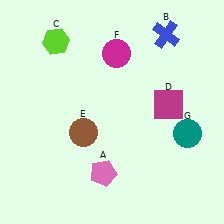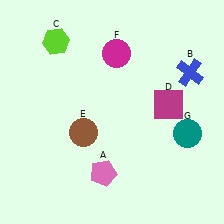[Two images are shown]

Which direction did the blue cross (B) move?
The blue cross (B) moved down.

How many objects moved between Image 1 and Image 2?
1 object moved between the two images.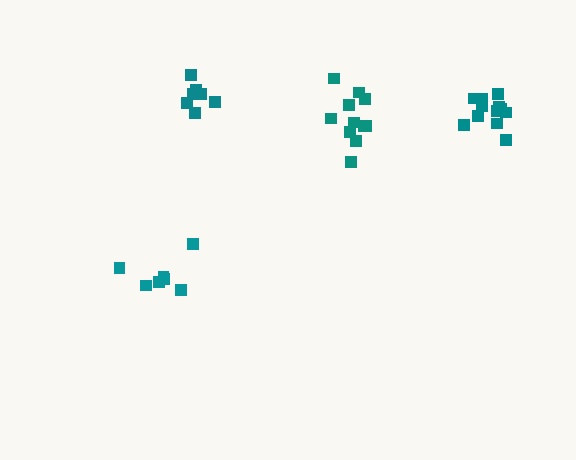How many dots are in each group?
Group 1: 7 dots, Group 2: 11 dots, Group 3: 12 dots, Group 4: 7 dots (37 total).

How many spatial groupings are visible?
There are 4 spatial groupings.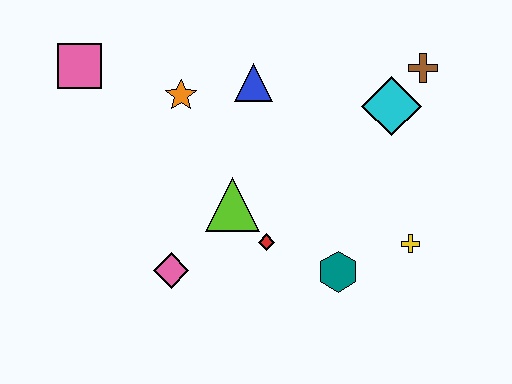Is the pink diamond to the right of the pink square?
Yes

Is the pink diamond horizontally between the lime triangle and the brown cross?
No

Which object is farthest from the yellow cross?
The pink square is farthest from the yellow cross.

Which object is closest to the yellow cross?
The teal hexagon is closest to the yellow cross.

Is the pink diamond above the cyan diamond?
No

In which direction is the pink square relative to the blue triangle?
The pink square is to the left of the blue triangle.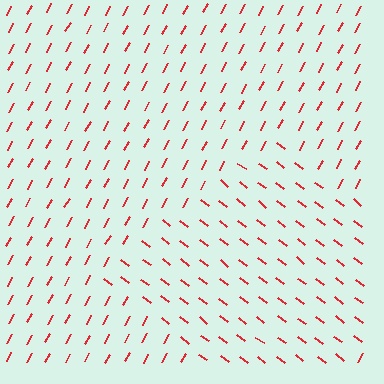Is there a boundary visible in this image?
Yes, there is a texture boundary formed by a change in line orientation.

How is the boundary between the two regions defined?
The boundary is defined purely by a change in line orientation (approximately 81 degrees difference). All lines are the same color and thickness.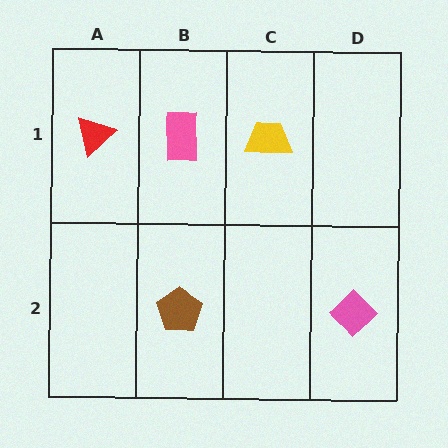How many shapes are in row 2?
2 shapes.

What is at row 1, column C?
A yellow trapezoid.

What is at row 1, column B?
A pink rectangle.